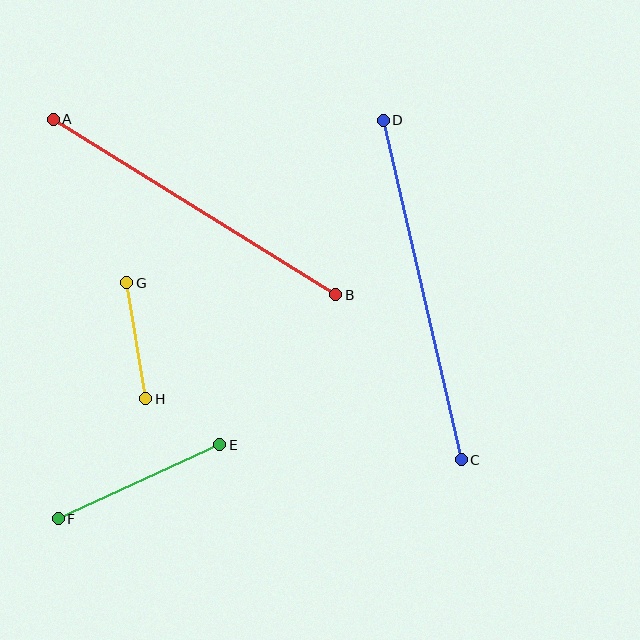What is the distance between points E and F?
The distance is approximately 178 pixels.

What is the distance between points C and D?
The distance is approximately 348 pixels.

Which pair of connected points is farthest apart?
Points C and D are farthest apart.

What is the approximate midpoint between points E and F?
The midpoint is at approximately (139, 482) pixels.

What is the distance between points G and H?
The distance is approximately 118 pixels.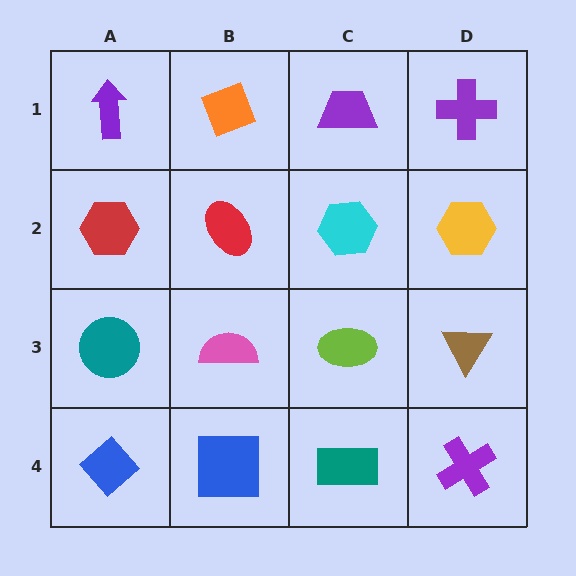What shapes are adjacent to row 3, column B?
A red ellipse (row 2, column B), a blue square (row 4, column B), a teal circle (row 3, column A), a lime ellipse (row 3, column C).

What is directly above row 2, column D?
A purple cross.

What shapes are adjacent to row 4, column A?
A teal circle (row 3, column A), a blue square (row 4, column B).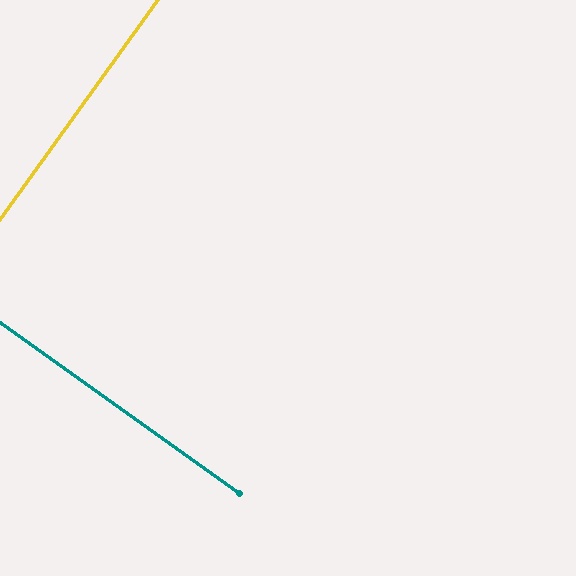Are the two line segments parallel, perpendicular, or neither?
Perpendicular — they meet at approximately 90°.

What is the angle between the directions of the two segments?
Approximately 90 degrees.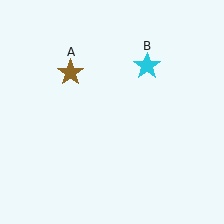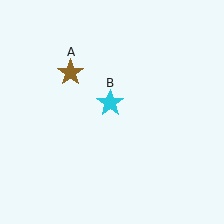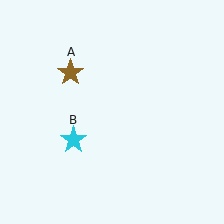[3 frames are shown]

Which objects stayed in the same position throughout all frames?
Brown star (object A) remained stationary.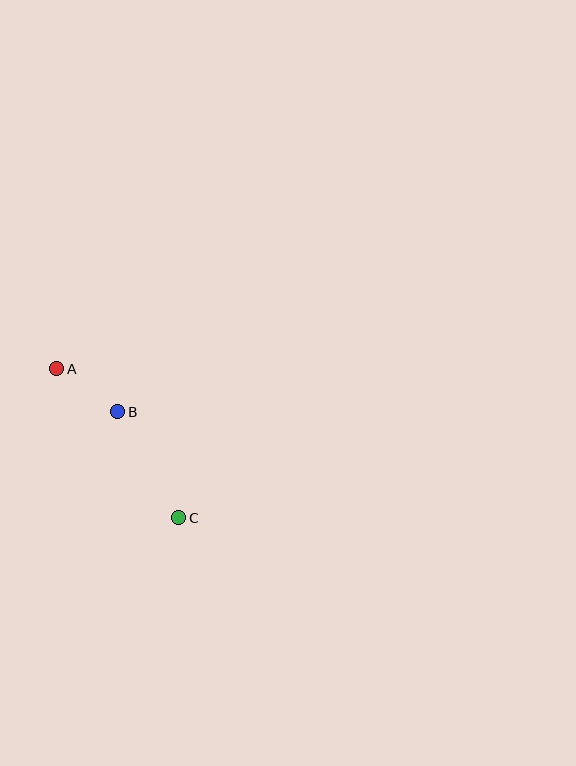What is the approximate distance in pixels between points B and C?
The distance between B and C is approximately 122 pixels.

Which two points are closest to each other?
Points A and B are closest to each other.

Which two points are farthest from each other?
Points A and C are farthest from each other.